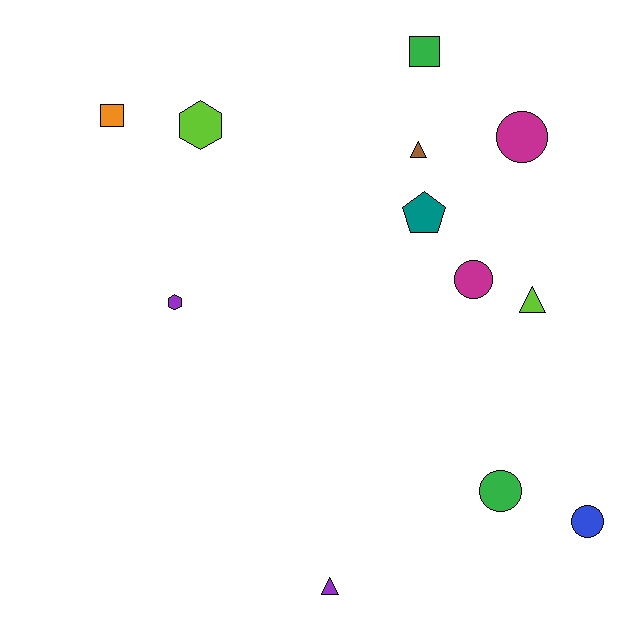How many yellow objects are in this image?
There are no yellow objects.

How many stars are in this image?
There are no stars.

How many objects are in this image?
There are 12 objects.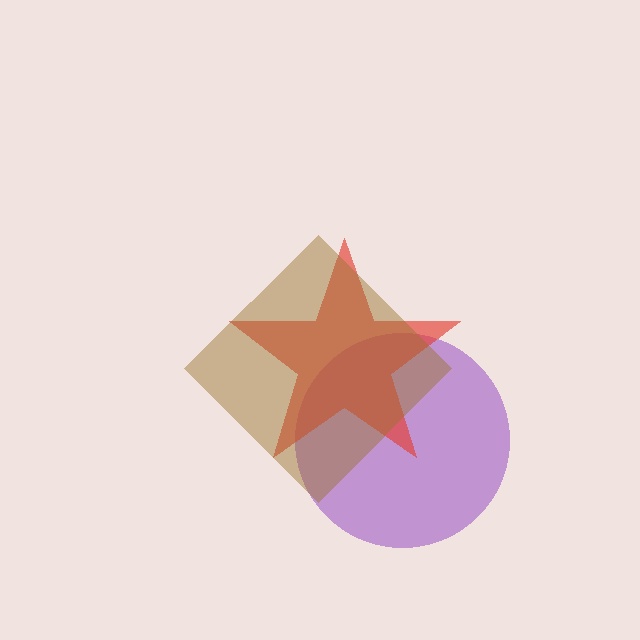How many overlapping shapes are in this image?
There are 3 overlapping shapes in the image.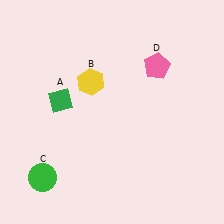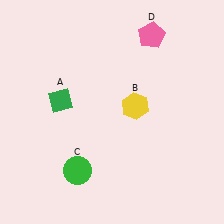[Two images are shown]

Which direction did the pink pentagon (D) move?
The pink pentagon (D) moved up.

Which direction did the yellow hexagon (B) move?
The yellow hexagon (B) moved right.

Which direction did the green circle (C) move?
The green circle (C) moved right.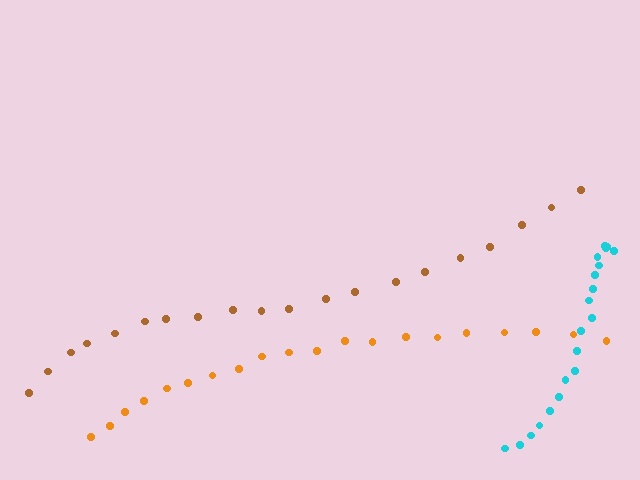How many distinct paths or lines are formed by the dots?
There are 3 distinct paths.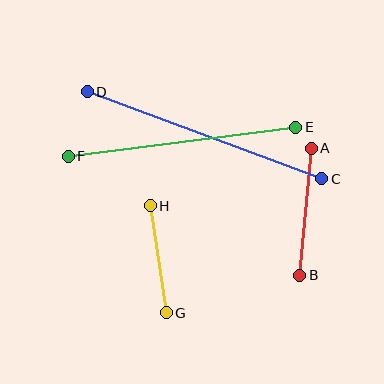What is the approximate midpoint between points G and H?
The midpoint is at approximately (158, 259) pixels.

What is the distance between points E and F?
The distance is approximately 229 pixels.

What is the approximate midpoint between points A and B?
The midpoint is at approximately (306, 212) pixels.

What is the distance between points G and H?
The distance is approximately 108 pixels.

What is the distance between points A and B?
The distance is approximately 128 pixels.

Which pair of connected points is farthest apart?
Points C and D are farthest apart.